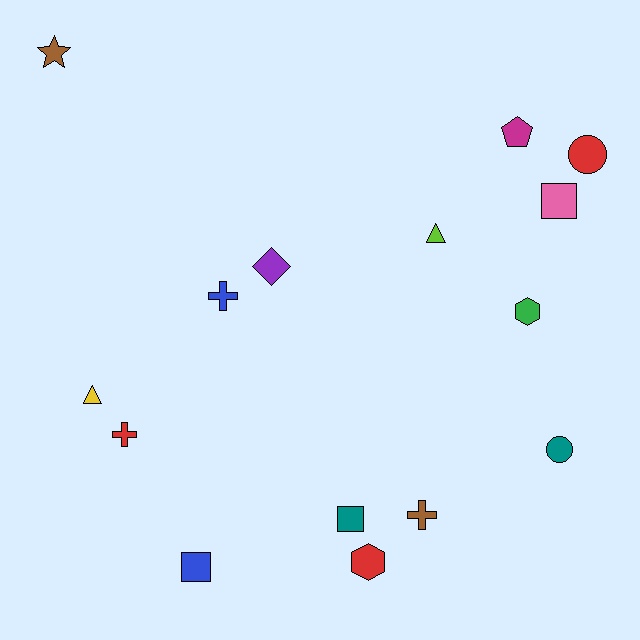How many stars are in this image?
There is 1 star.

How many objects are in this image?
There are 15 objects.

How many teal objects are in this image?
There are 2 teal objects.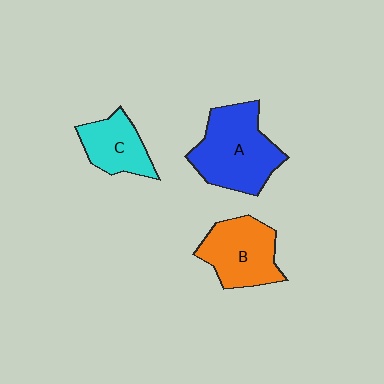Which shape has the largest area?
Shape A (blue).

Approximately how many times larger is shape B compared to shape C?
Approximately 1.3 times.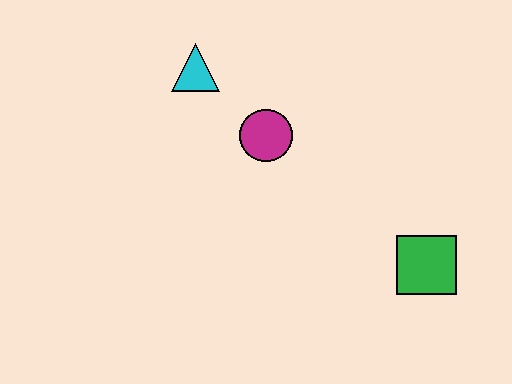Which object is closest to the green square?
The magenta circle is closest to the green square.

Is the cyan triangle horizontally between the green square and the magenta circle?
No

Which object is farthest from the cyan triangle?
The green square is farthest from the cyan triangle.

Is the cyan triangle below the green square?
No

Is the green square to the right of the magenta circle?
Yes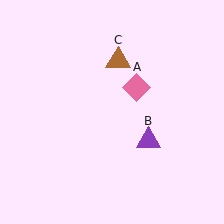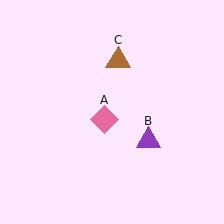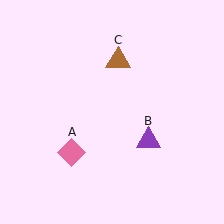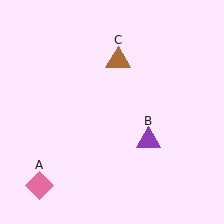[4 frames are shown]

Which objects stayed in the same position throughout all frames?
Purple triangle (object B) and brown triangle (object C) remained stationary.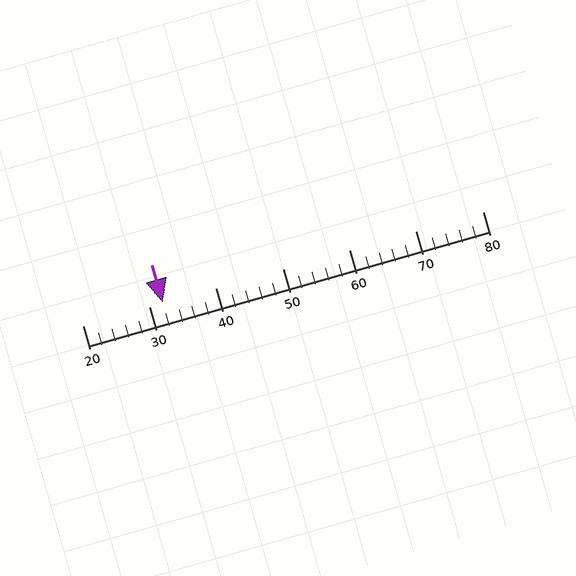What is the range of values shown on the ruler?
The ruler shows values from 20 to 80.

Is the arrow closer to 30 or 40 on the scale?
The arrow is closer to 30.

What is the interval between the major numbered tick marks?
The major tick marks are spaced 10 units apart.